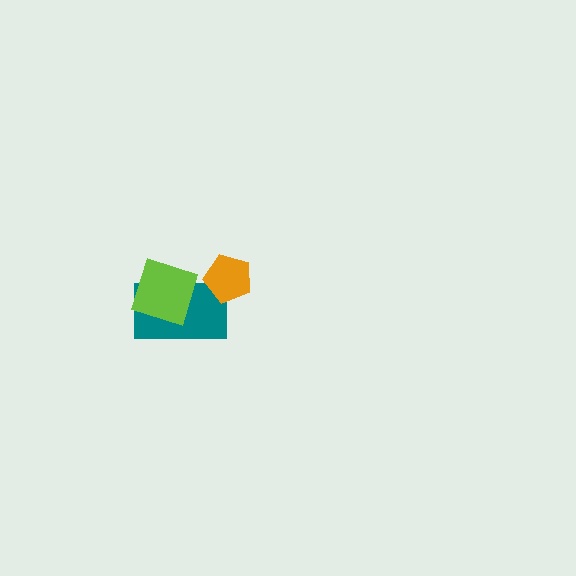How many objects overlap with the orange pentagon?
1 object overlaps with the orange pentagon.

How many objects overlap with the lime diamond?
1 object overlaps with the lime diamond.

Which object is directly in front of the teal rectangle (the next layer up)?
The lime diamond is directly in front of the teal rectangle.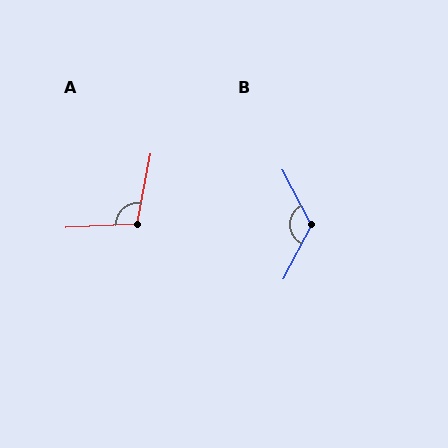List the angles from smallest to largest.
A (104°), B (124°).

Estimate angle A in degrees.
Approximately 104 degrees.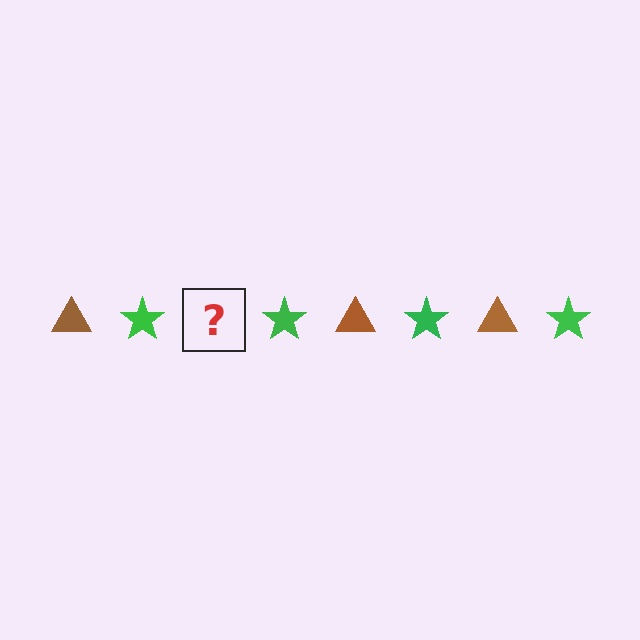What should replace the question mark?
The question mark should be replaced with a brown triangle.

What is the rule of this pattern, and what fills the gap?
The rule is that the pattern alternates between brown triangle and green star. The gap should be filled with a brown triangle.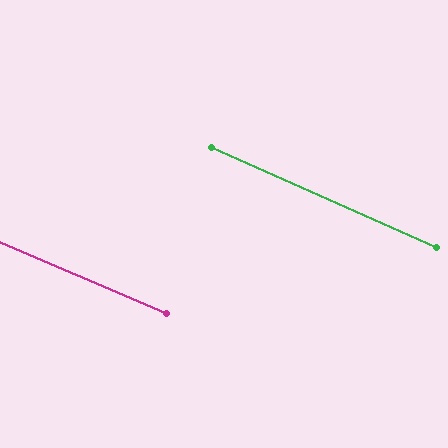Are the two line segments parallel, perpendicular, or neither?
Parallel — their directions differ by only 0.9°.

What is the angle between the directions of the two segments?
Approximately 1 degree.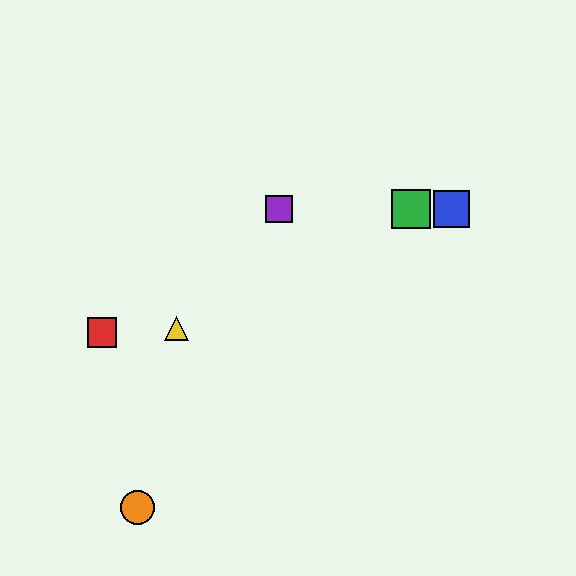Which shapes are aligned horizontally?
The blue square, the green square, the purple square are aligned horizontally.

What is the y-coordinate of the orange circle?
The orange circle is at y≈508.